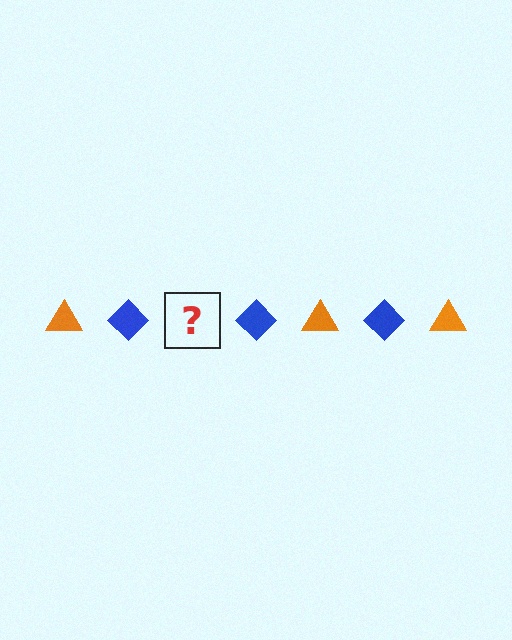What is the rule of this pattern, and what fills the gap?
The rule is that the pattern alternates between orange triangle and blue diamond. The gap should be filled with an orange triangle.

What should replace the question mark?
The question mark should be replaced with an orange triangle.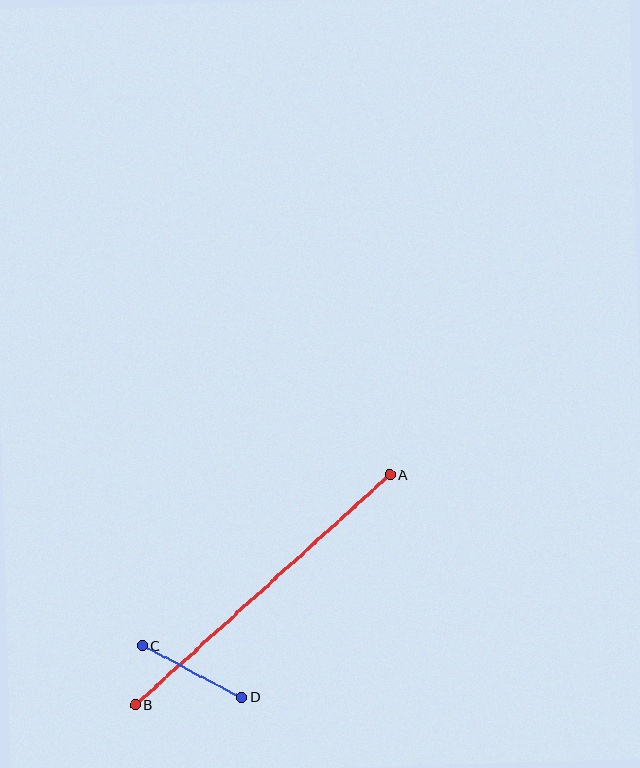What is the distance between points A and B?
The distance is approximately 344 pixels.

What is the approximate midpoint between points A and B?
The midpoint is at approximately (263, 590) pixels.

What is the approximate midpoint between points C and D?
The midpoint is at approximately (192, 672) pixels.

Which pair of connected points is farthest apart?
Points A and B are farthest apart.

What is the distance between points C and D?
The distance is approximately 112 pixels.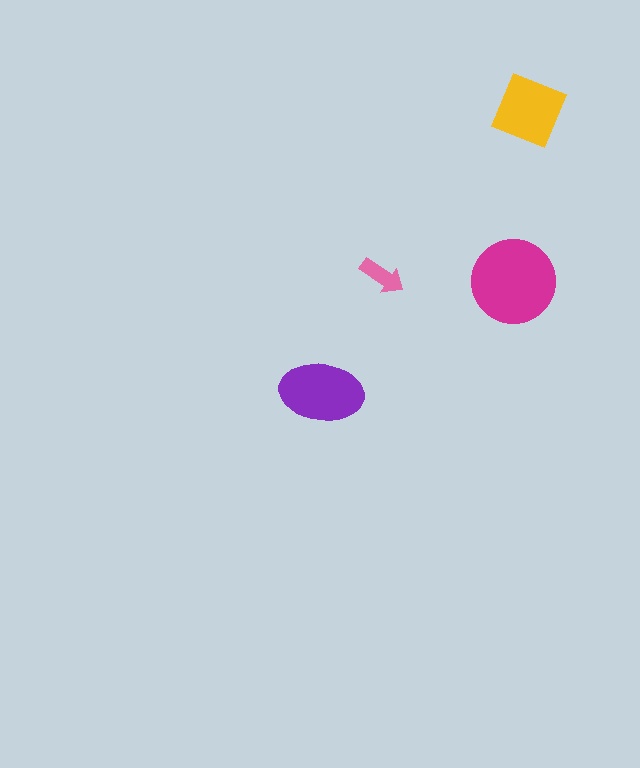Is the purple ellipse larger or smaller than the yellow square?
Larger.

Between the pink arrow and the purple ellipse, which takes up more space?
The purple ellipse.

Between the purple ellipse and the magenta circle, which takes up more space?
The magenta circle.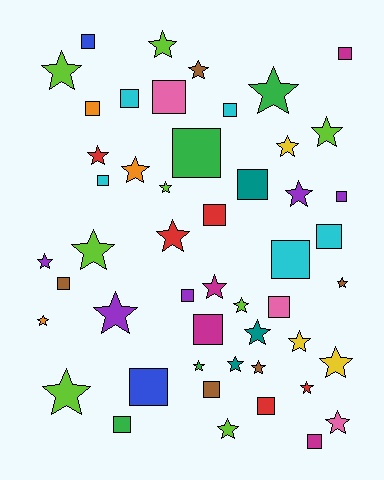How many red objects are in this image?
There are 5 red objects.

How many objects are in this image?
There are 50 objects.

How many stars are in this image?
There are 28 stars.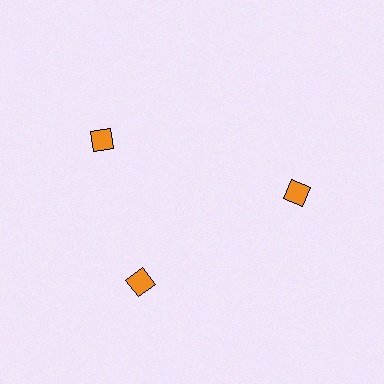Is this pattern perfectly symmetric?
No. The 3 orange diamonds are arranged in a ring, but one element near the 11 o'clock position is rotated out of alignment along the ring, breaking the 3-fold rotational symmetry.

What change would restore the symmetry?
The symmetry would be restored by rotating it back into even spacing with its neighbors so that all 3 diamonds sit at equal angles and equal distance from the center.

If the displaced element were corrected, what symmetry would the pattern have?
It would have 3-fold rotational symmetry — the pattern would map onto itself every 120 degrees.